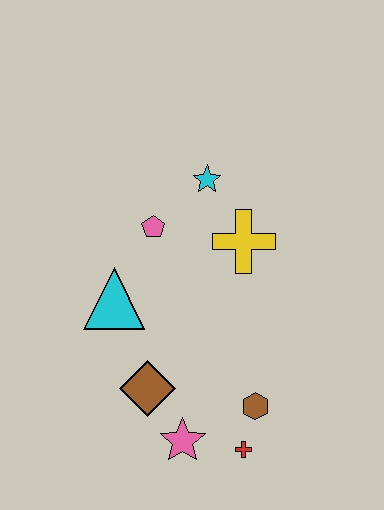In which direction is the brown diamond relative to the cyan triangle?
The brown diamond is below the cyan triangle.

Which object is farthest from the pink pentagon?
The red cross is farthest from the pink pentagon.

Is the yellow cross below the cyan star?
Yes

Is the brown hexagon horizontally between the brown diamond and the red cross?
No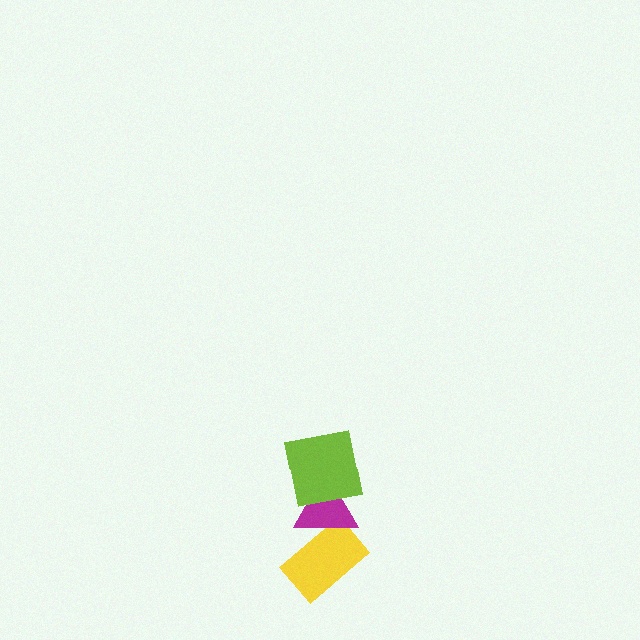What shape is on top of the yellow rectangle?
The magenta triangle is on top of the yellow rectangle.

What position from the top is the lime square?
The lime square is 1st from the top.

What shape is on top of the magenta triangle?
The lime square is on top of the magenta triangle.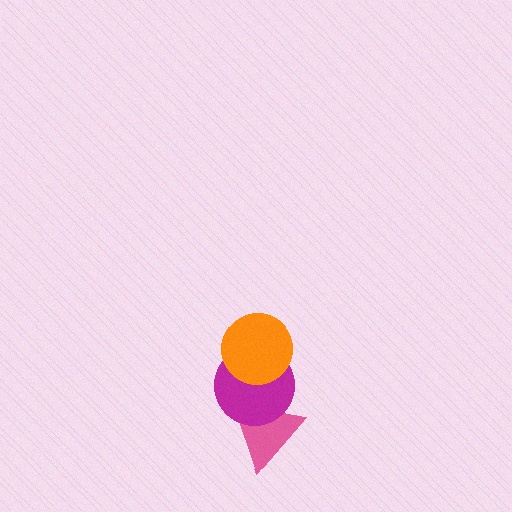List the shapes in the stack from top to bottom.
From top to bottom: the orange circle, the magenta circle, the pink triangle.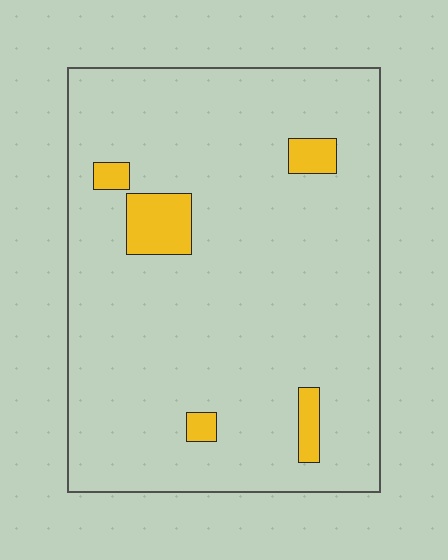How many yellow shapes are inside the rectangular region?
5.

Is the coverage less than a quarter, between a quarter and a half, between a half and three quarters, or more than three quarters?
Less than a quarter.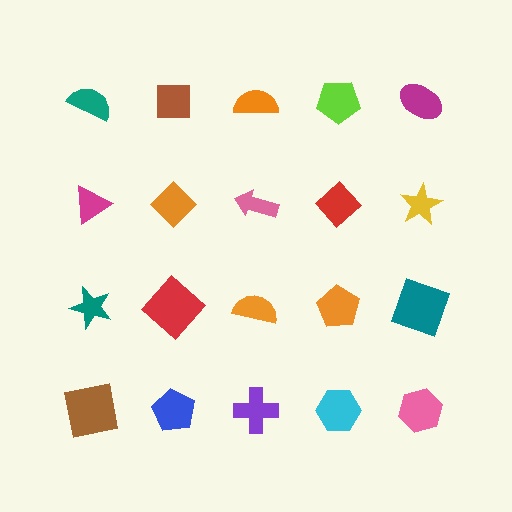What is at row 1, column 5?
A magenta ellipse.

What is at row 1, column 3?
An orange semicircle.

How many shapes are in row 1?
5 shapes.